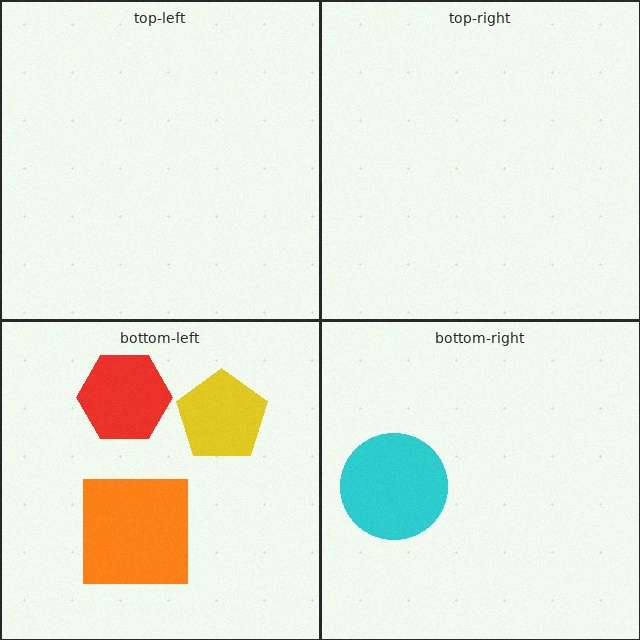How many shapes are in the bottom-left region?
3.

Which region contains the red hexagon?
The bottom-left region.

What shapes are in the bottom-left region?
The red hexagon, the yellow pentagon, the orange square.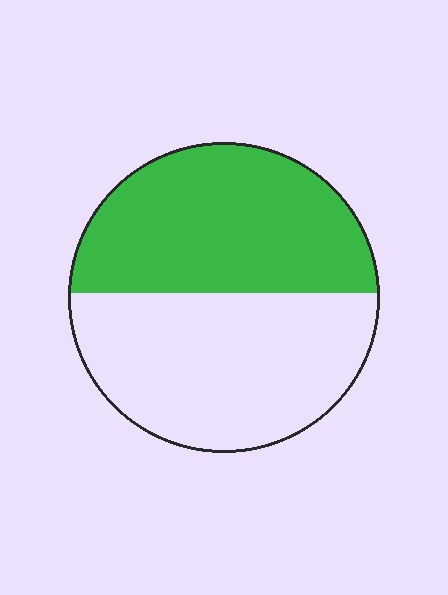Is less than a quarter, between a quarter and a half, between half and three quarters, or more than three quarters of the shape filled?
Between a quarter and a half.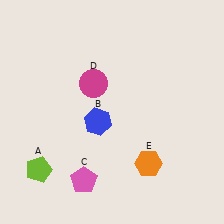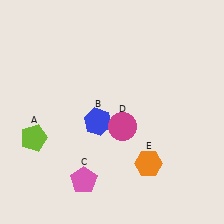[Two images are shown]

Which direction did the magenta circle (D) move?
The magenta circle (D) moved down.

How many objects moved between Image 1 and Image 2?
2 objects moved between the two images.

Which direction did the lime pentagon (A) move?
The lime pentagon (A) moved up.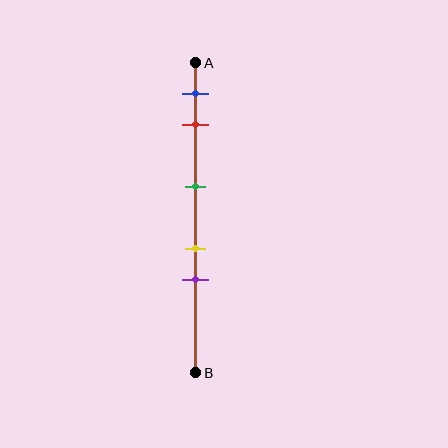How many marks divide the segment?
There are 5 marks dividing the segment.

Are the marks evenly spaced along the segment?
No, the marks are not evenly spaced.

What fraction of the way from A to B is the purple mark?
The purple mark is approximately 70% (0.7) of the way from A to B.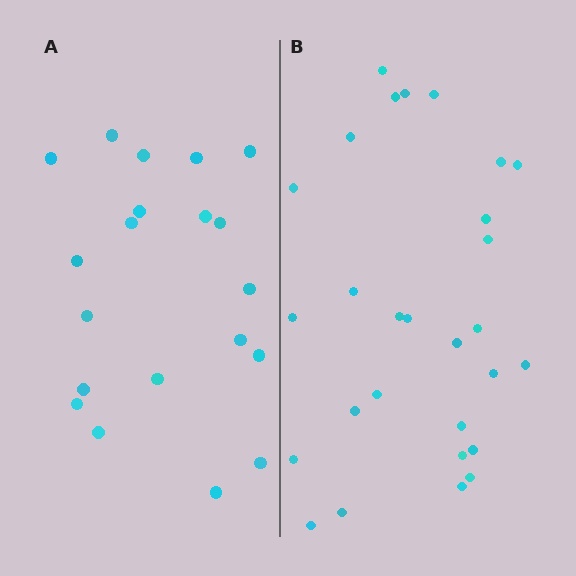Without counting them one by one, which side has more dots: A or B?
Region B (the right region) has more dots.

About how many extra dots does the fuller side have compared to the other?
Region B has roughly 8 or so more dots than region A.